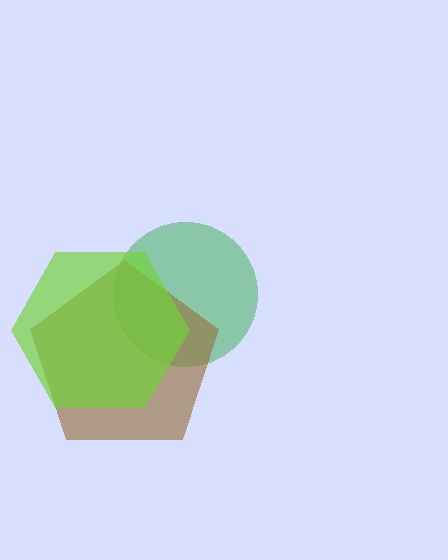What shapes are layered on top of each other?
The layered shapes are: a green circle, a brown pentagon, a lime hexagon.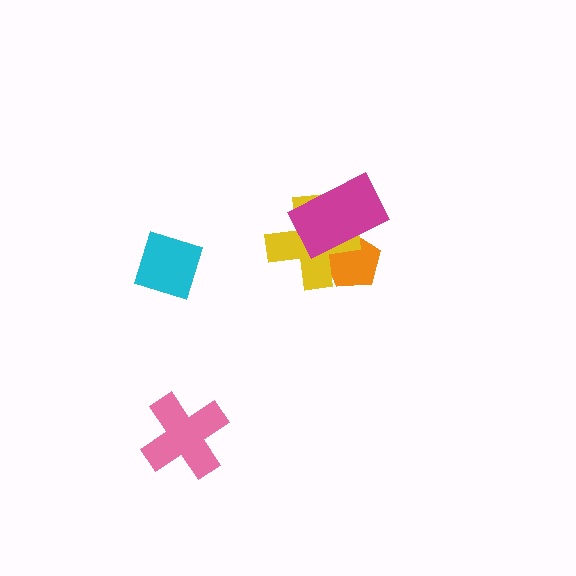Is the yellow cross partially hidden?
Yes, it is partially covered by another shape.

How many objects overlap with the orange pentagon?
2 objects overlap with the orange pentagon.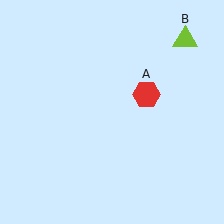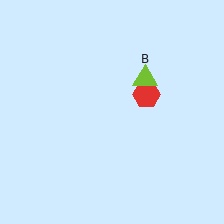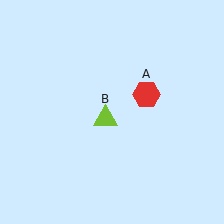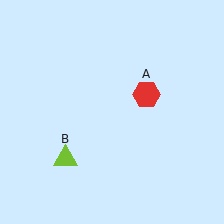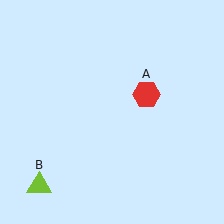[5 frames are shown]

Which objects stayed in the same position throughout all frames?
Red hexagon (object A) remained stationary.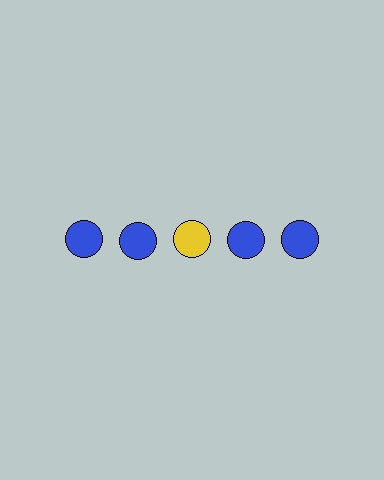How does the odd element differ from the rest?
It has a different color: yellow instead of blue.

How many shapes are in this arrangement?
There are 5 shapes arranged in a grid pattern.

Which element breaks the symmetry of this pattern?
The yellow circle in the top row, center column breaks the symmetry. All other shapes are blue circles.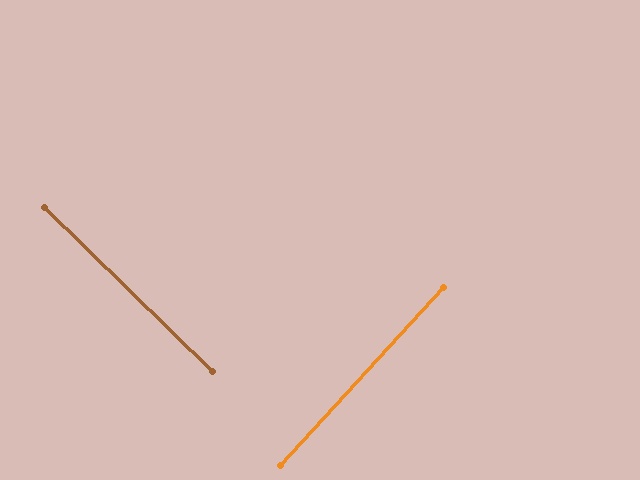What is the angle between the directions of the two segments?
Approximately 88 degrees.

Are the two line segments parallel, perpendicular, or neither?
Perpendicular — they meet at approximately 88°.